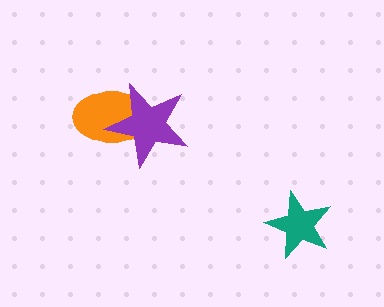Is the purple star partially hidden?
No, no other shape covers it.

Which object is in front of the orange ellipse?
The purple star is in front of the orange ellipse.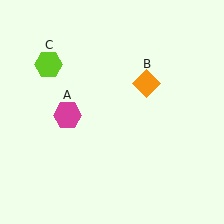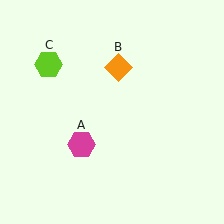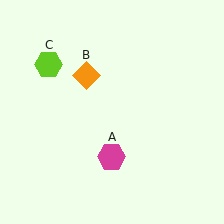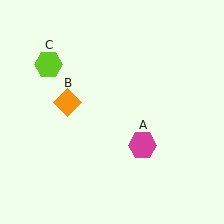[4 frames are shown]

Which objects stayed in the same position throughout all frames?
Lime hexagon (object C) remained stationary.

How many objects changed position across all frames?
2 objects changed position: magenta hexagon (object A), orange diamond (object B).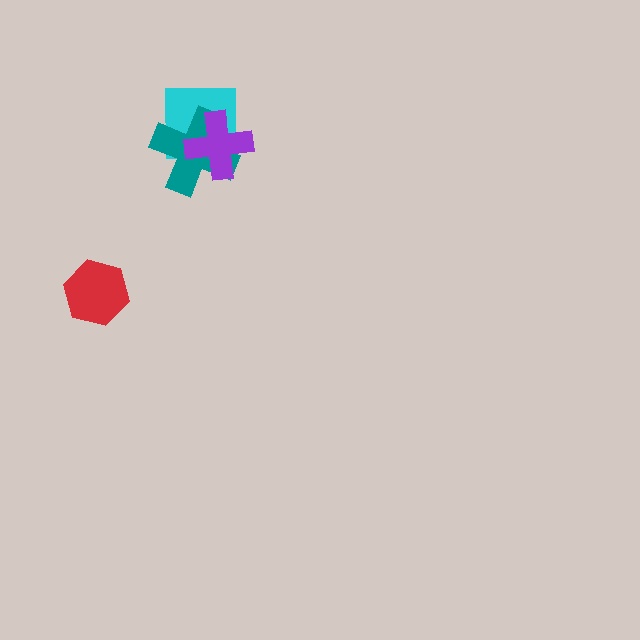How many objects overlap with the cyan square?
2 objects overlap with the cyan square.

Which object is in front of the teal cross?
The purple cross is in front of the teal cross.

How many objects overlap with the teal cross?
2 objects overlap with the teal cross.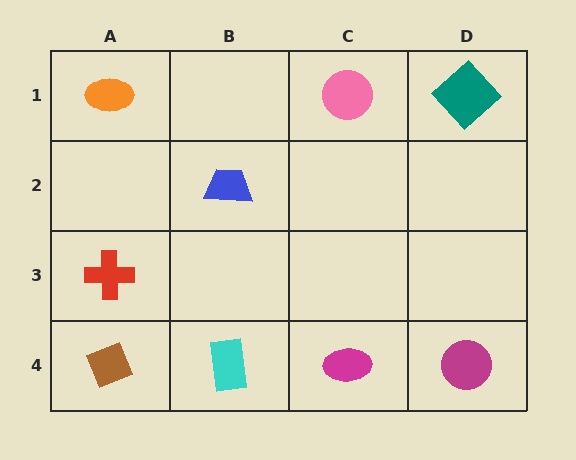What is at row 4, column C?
A magenta ellipse.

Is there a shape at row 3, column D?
No, that cell is empty.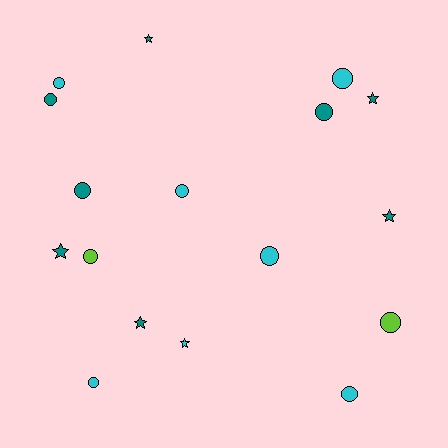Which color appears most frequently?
Teal, with 8 objects.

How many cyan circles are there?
There are 6 cyan circles.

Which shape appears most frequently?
Circle, with 11 objects.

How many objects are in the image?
There are 17 objects.